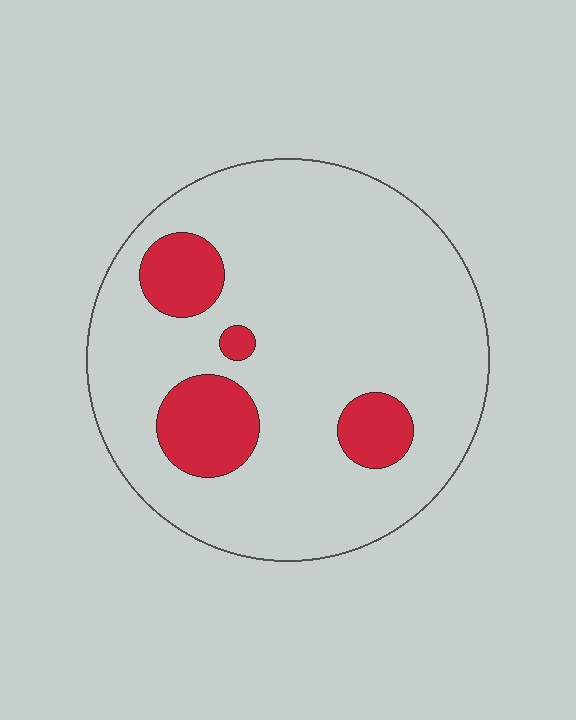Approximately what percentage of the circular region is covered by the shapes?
Approximately 15%.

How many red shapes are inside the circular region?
4.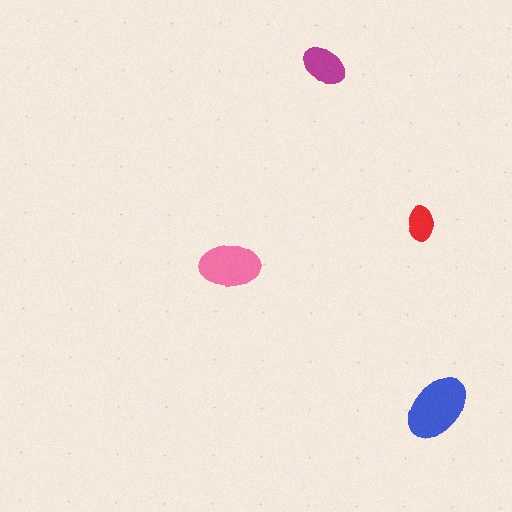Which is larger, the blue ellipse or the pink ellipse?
The blue one.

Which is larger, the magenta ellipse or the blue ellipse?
The blue one.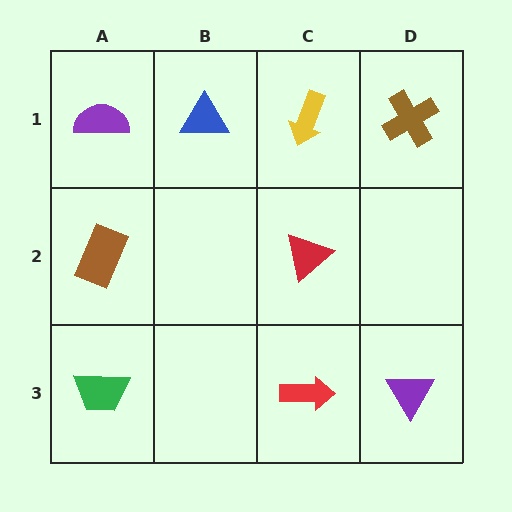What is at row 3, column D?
A purple triangle.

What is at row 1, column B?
A blue triangle.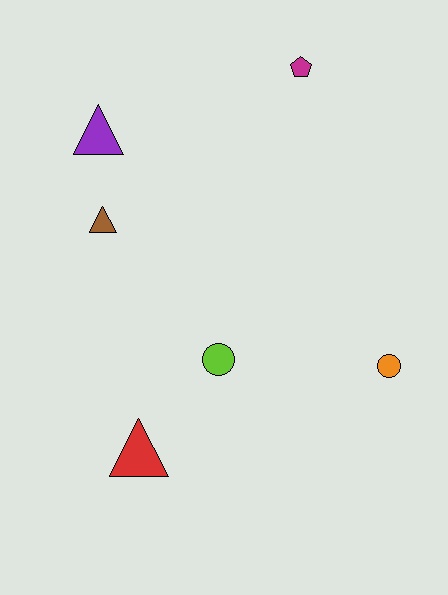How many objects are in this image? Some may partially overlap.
There are 6 objects.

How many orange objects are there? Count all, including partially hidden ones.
There is 1 orange object.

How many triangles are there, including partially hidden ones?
There are 3 triangles.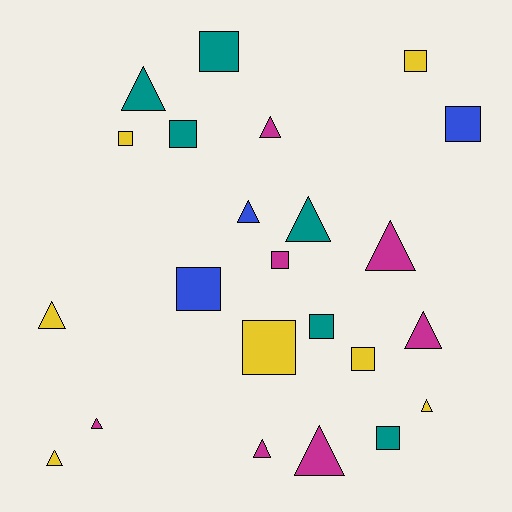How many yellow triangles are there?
There are 3 yellow triangles.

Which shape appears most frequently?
Triangle, with 12 objects.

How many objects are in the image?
There are 23 objects.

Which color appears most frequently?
Yellow, with 7 objects.